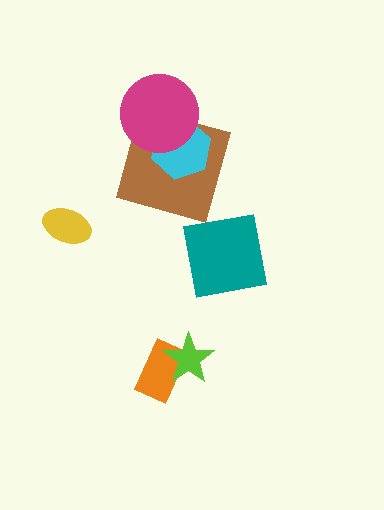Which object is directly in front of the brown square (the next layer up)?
The cyan hexagon is directly in front of the brown square.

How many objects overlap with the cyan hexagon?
2 objects overlap with the cyan hexagon.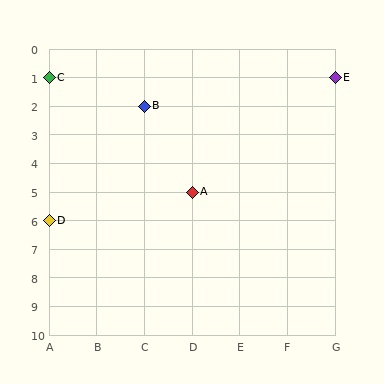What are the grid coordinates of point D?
Point D is at grid coordinates (A, 6).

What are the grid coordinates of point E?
Point E is at grid coordinates (G, 1).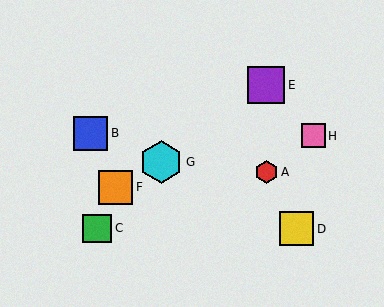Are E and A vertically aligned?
Yes, both are at x≈266.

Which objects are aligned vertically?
Objects A, E are aligned vertically.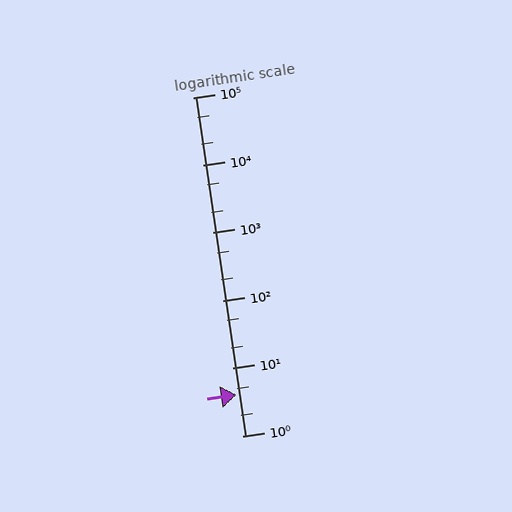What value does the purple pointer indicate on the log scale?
The pointer indicates approximately 4.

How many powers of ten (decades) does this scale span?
The scale spans 5 decades, from 1 to 100000.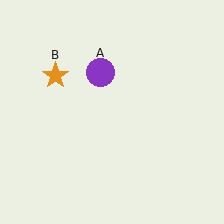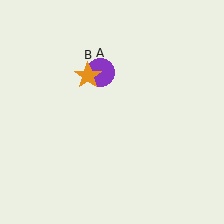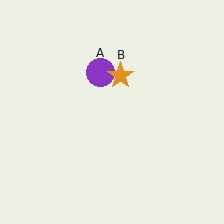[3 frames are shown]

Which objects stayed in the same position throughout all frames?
Purple circle (object A) remained stationary.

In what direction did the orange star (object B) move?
The orange star (object B) moved right.